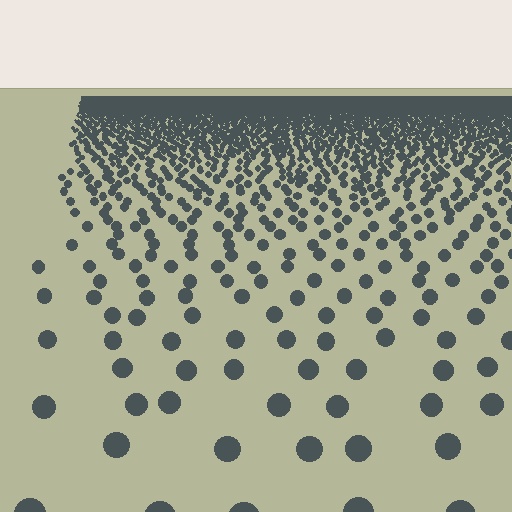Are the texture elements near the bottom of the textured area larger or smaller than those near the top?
Larger. Near the bottom, elements are closer to the viewer and appear at a bigger on-screen size.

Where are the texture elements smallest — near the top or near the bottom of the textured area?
Near the top.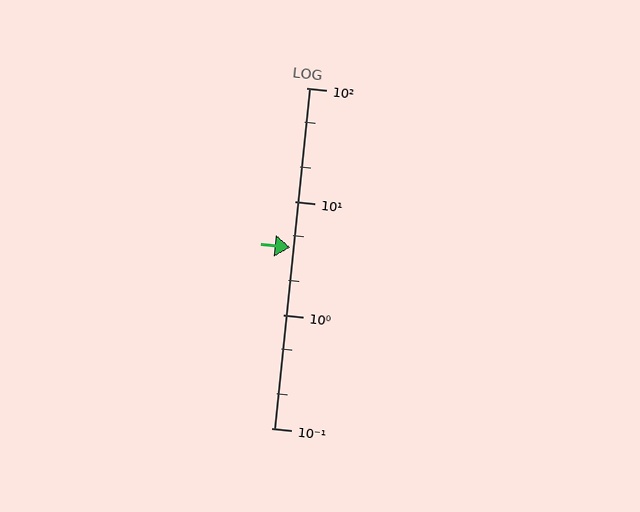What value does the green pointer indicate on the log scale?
The pointer indicates approximately 3.9.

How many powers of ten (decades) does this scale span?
The scale spans 3 decades, from 0.1 to 100.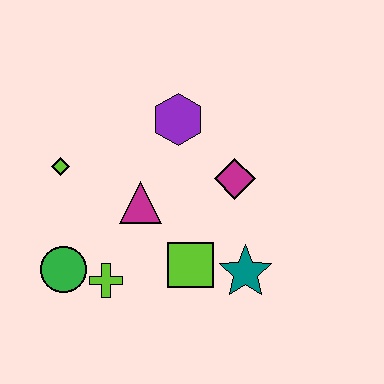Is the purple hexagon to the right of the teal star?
No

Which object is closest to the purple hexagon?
The magenta diamond is closest to the purple hexagon.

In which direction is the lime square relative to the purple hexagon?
The lime square is below the purple hexagon.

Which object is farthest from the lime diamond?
The teal star is farthest from the lime diamond.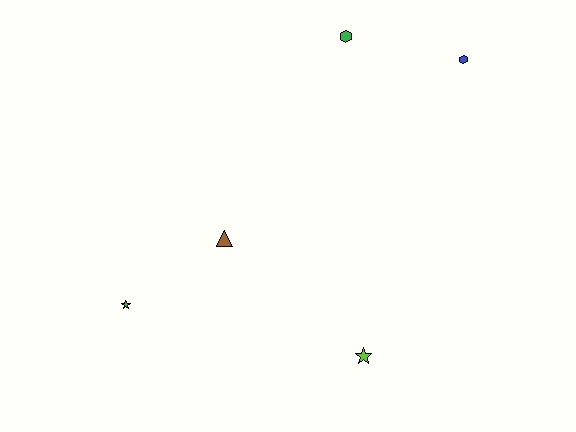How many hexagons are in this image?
There are 2 hexagons.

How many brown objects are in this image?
There is 1 brown object.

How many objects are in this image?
There are 5 objects.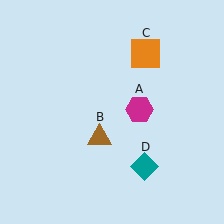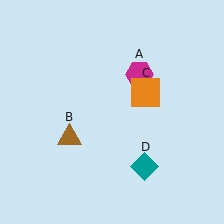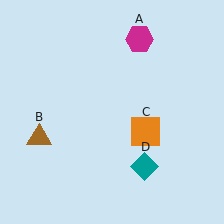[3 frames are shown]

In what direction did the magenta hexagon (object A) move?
The magenta hexagon (object A) moved up.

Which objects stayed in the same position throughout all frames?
Teal diamond (object D) remained stationary.